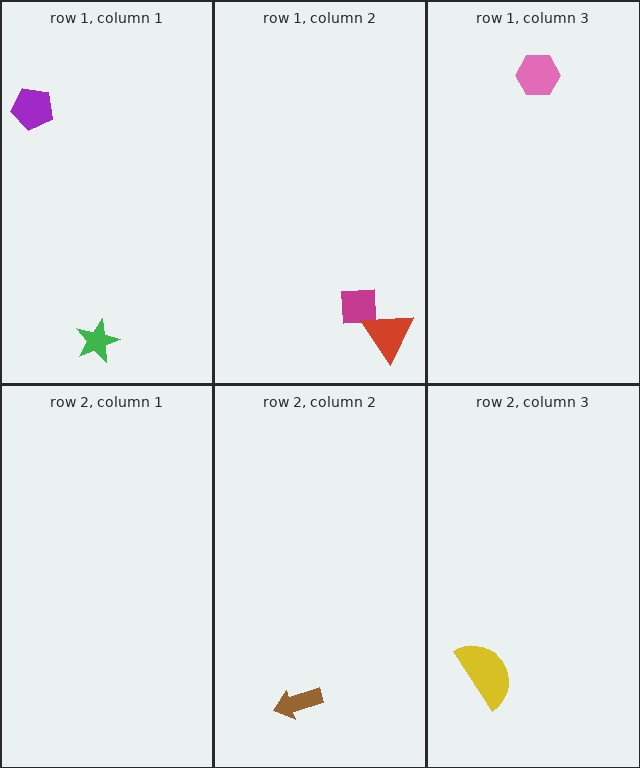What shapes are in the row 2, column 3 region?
The yellow semicircle.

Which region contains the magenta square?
The row 1, column 2 region.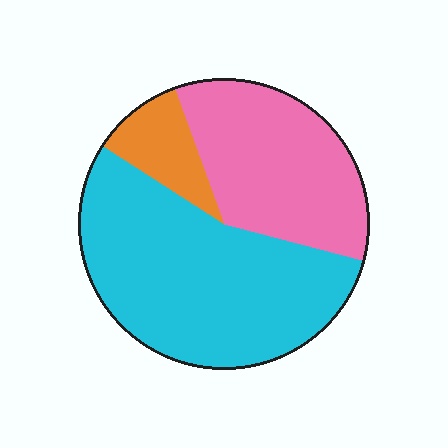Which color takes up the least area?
Orange, at roughly 10%.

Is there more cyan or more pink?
Cyan.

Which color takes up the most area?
Cyan, at roughly 55%.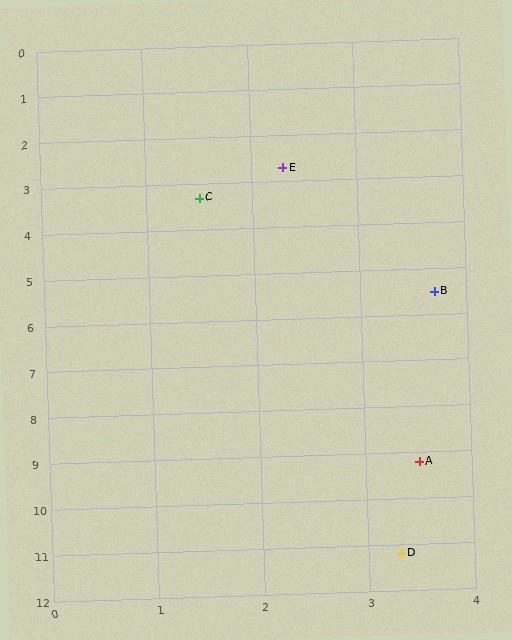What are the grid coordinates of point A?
Point A is at approximately (3.5, 9.2).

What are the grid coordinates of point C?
Point C is at approximately (1.5, 3.3).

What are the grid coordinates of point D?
Point D is at approximately (3.3, 11.2).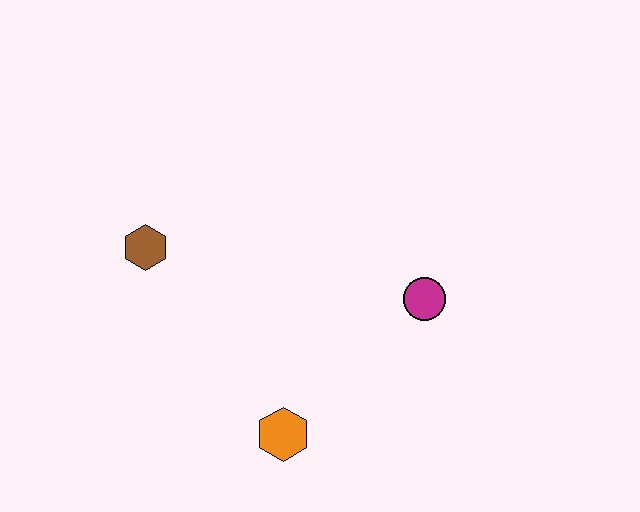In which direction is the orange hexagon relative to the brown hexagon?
The orange hexagon is below the brown hexagon.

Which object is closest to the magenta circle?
The orange hexagon is closest to the magenta circle.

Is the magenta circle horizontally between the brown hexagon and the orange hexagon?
No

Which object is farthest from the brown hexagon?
The magenta circle is farthest from the brown hexagon.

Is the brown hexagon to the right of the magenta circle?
No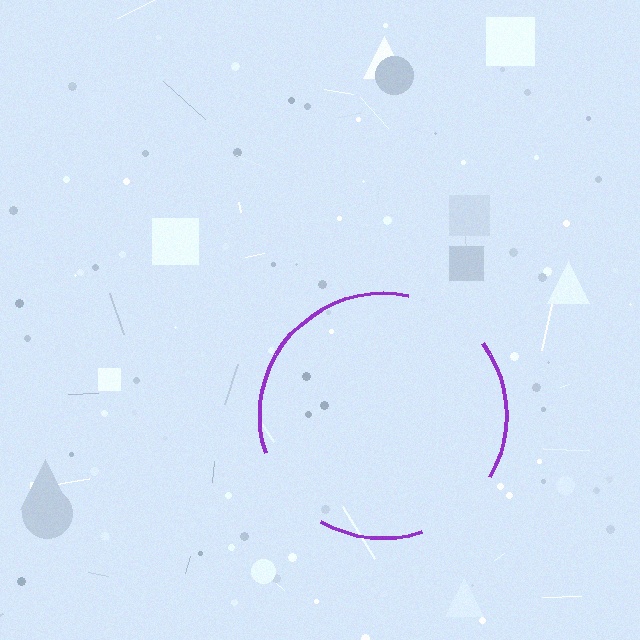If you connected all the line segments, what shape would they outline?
They would outline a circle.